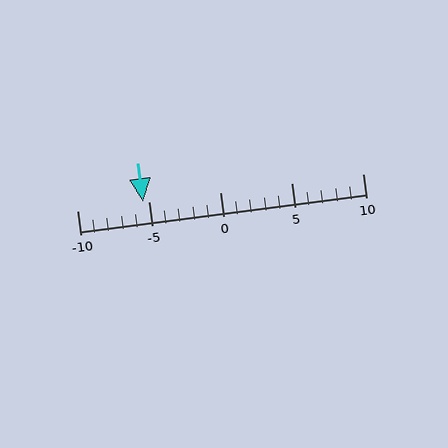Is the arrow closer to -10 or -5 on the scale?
The arrow is closer to -5.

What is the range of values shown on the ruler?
The ruler shows values from -10 to 10.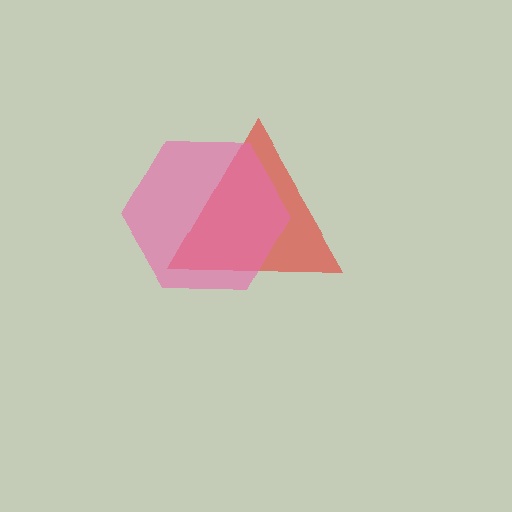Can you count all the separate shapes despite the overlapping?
Yes, there are 2 separate shapes.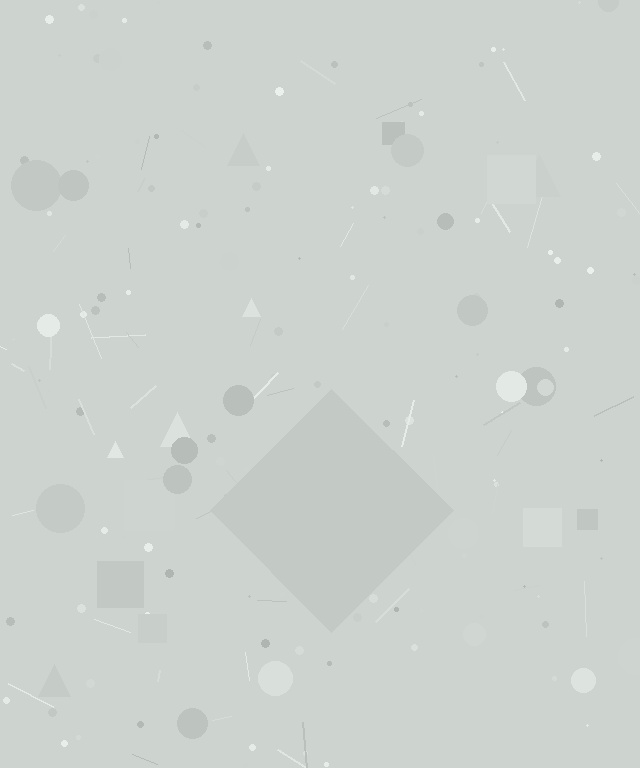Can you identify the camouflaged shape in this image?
The camouflaged shape is a diamond.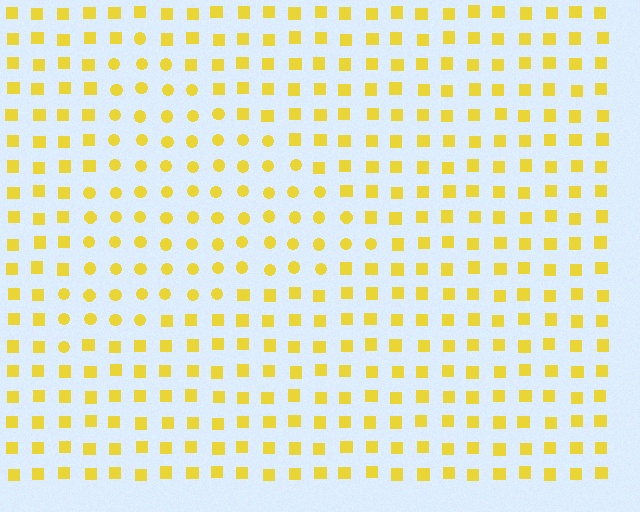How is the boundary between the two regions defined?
The boundary is defined by a change in element shape: circles inside vs. squares outside. All elements share the same color and spacing.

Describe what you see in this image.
The image is filled with small yellow elements arranged in a uniform grid. A triangle-shaped region contains circles, while the surrounding area contains squares. The boundary is defined purely by the change in element shape.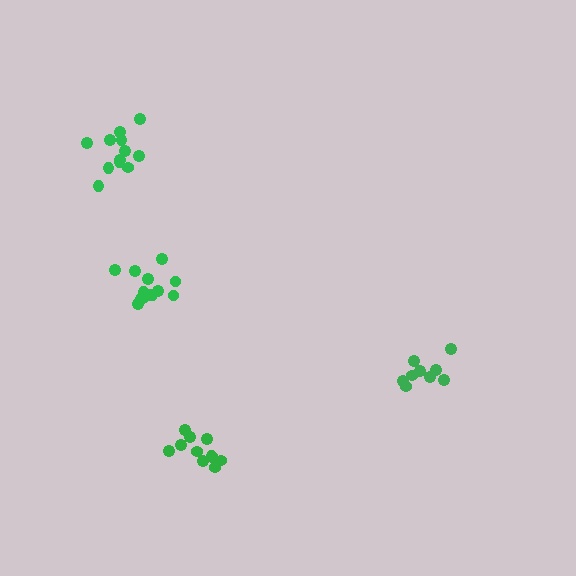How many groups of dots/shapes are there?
There are 4 groups.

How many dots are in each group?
Group 1: 9 dots, Group 2: 13 dots, Group 3: 11 dots, Group 4: 12 dots (45 total).